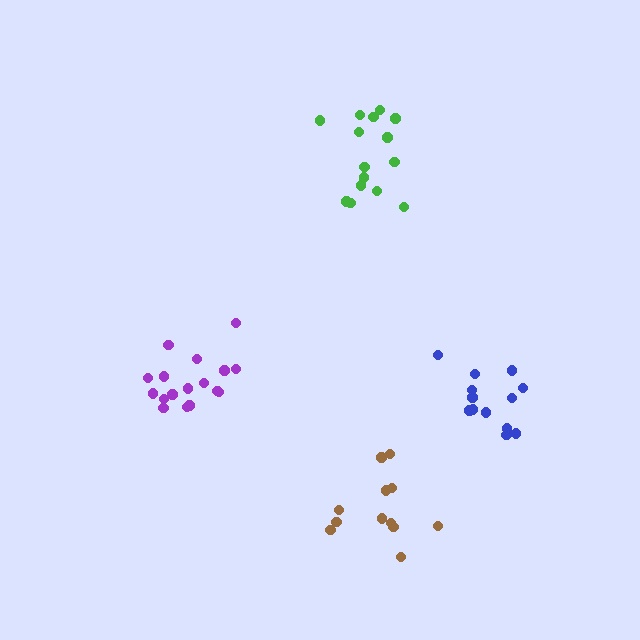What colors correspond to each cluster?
The clusters are colored: green, blue, purple, brown.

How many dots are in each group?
Group 1: 15 dots, Group 2: 13 dots, Group 3: 17 dots, Group 4: 12 dots (57 total).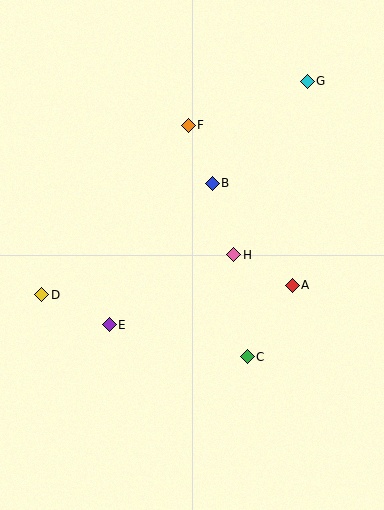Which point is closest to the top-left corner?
Point F is closest to the top-left corner.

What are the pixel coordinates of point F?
Point F is at (188, 125).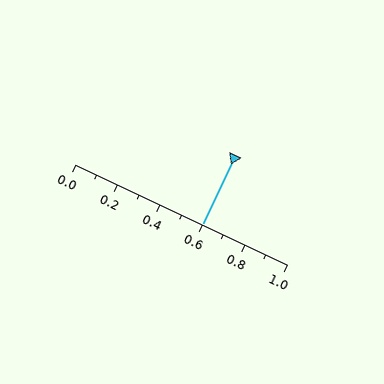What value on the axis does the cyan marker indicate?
The marker indicates approximately 0.6.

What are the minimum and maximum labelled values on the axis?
The axis runs from 0.0 to 1.0.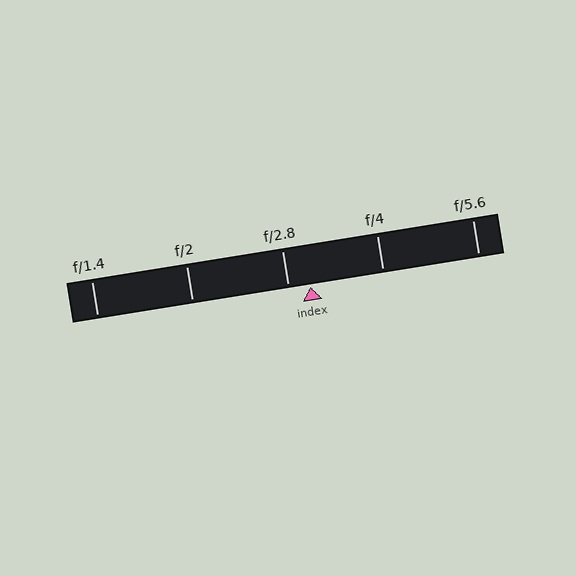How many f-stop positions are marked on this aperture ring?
There are 5 f-stop positions marked.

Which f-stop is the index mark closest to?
The index mark is closest to f/2.8.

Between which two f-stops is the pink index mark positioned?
The index mark is between f/2.8 and f/4.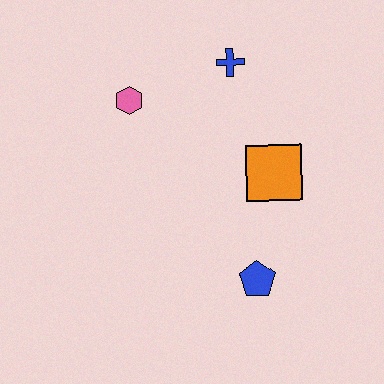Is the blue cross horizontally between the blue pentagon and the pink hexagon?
Yes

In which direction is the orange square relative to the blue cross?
The orange square is below the blue cross.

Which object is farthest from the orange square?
The pink hexagon is farthest from the orange square.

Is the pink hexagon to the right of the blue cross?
No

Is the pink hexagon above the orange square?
Yes